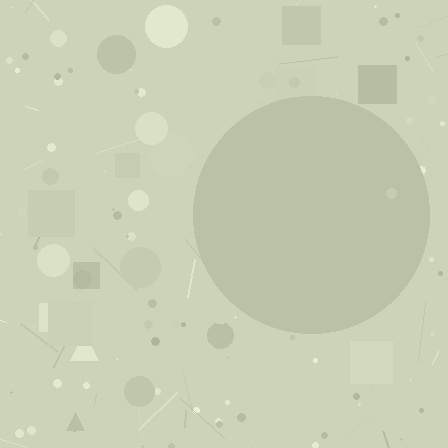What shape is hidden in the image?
A circle is hidden in the image.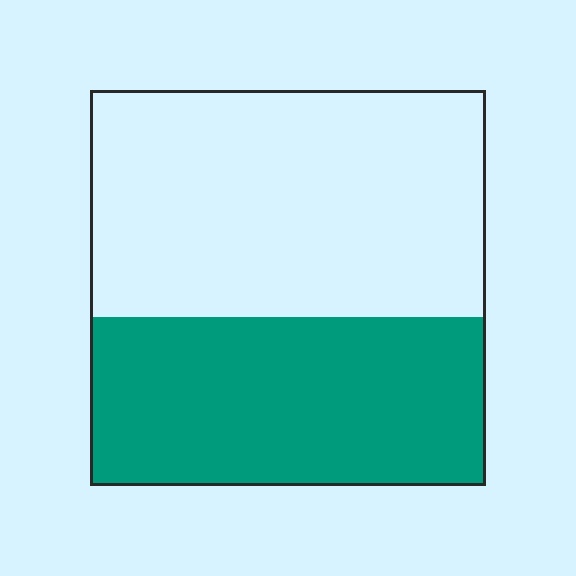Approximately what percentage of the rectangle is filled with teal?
Approximately 45%.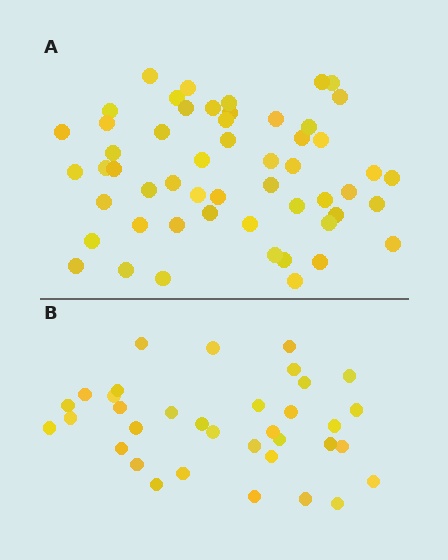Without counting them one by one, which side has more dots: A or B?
Region A (the top region) has more dots.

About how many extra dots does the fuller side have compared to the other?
Region A has approximately 20 more dots than region B.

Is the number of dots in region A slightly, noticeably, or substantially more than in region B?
Region A has substantially more. The ratio is roughly 1.5 to 1.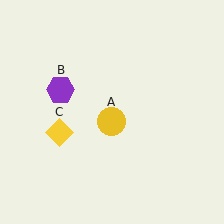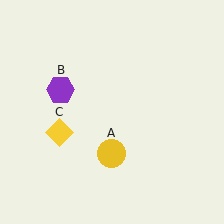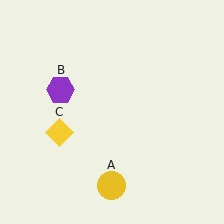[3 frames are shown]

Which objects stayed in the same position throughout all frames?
Purple hexagon (object B) and yellow diamond (object C) remained stationary.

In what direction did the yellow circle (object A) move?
The yellow circle (object A) moved down.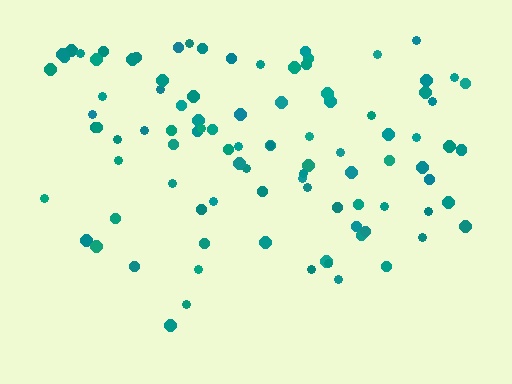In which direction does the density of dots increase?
From bottom to top, with the top side densest.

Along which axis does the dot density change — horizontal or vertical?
Vertical.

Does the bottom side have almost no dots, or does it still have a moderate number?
Still a moderate number, just noticeably fewer than the top.